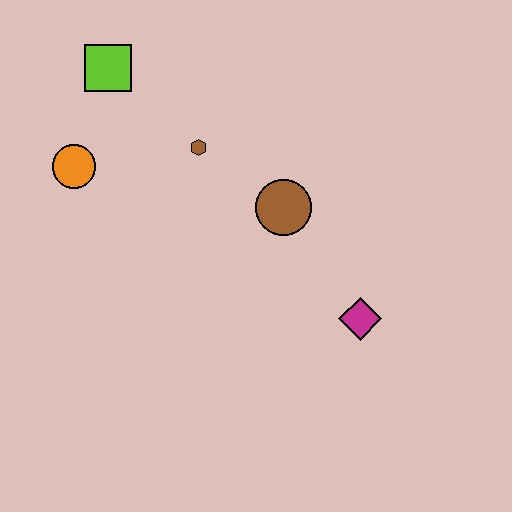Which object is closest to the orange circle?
The lime square is closest to the orange circle.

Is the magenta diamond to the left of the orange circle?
No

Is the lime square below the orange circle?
No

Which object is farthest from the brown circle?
The lime square is farthest from the brown circle.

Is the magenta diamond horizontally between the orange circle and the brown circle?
No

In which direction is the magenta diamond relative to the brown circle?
The magenta diamond is below the brown circle.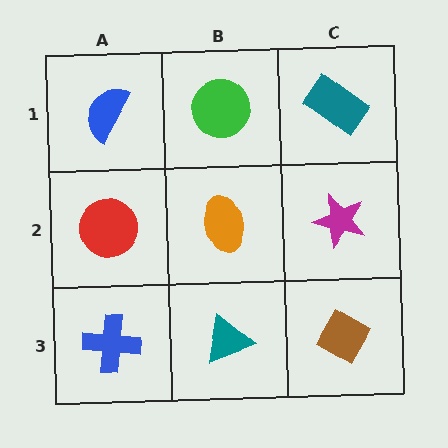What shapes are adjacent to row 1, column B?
An orange ellipse (row 2, column B), a blue semicircle (row 1, column A), a teal rectangle (row 1, column C).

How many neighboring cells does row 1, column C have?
2.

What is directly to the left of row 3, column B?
A blue cross.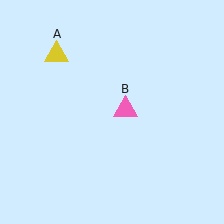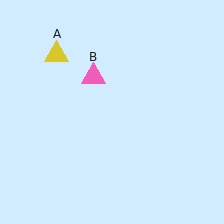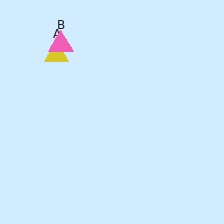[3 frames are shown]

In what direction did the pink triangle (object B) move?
The pink triangle (object B) moved up and to the left.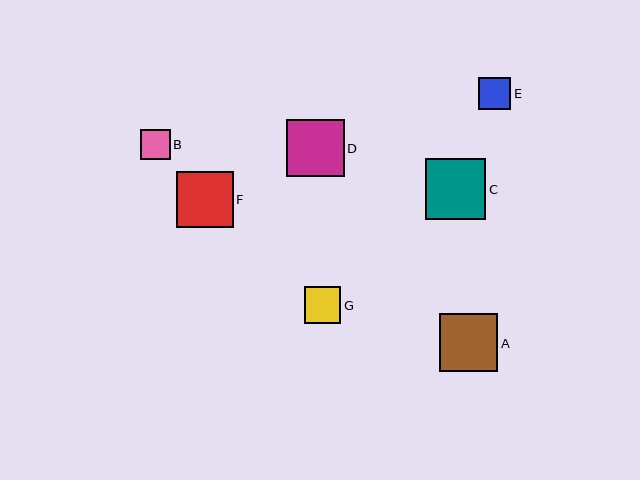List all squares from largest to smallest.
From largest to smallest: C, A, D, F, G, E, B.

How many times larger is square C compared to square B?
Square C is approximately 2.0 times the size of square B.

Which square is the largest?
Square C is the largest with a size of approximately 60 pixels.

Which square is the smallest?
Square B is the smallest with a size of approximately 30 pixels.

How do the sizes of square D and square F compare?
Square D and square F are approximately the same size.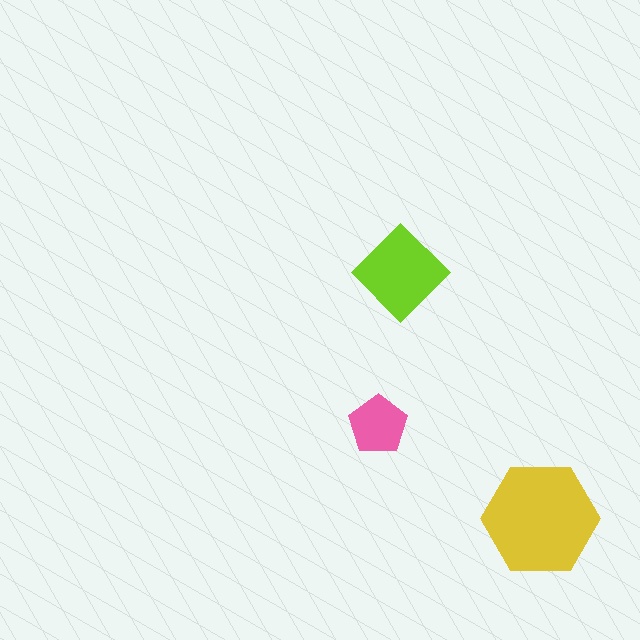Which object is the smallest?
The pink pentagon.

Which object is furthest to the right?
The yellow hexagon is rightmost.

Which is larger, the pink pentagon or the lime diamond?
The lime diamond.